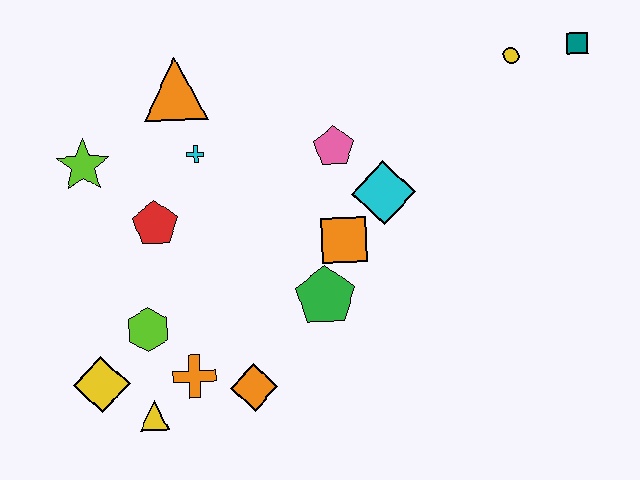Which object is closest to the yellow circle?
The teal square is closest to the yellow circle.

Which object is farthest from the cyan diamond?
The yellow diamond is farthest from the cyan diamond.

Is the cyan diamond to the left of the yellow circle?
Yes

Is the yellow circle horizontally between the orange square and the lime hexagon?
No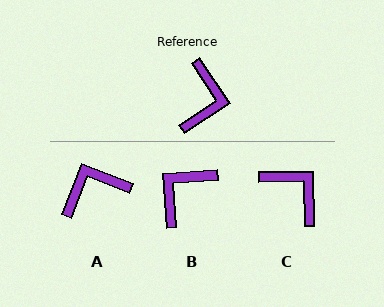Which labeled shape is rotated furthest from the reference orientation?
B, about 150 degrees away.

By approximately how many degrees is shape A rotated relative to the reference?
Approximately 125 degrees counter-clockwise.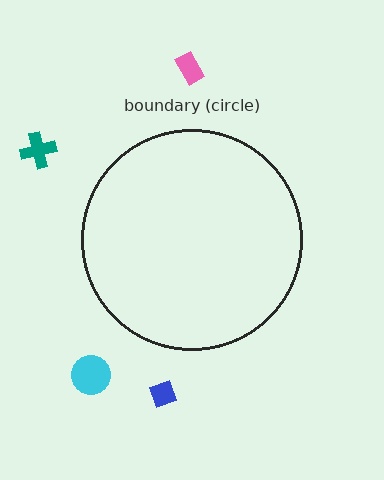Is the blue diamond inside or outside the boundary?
Outside.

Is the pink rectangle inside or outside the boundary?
Outside.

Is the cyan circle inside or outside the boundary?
Outside.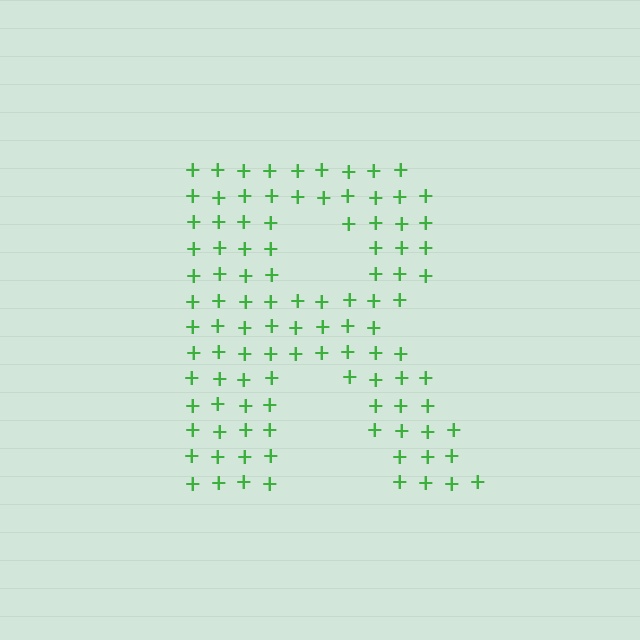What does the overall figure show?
The overall figure shows the letter R.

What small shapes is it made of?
It is made of small plus signs.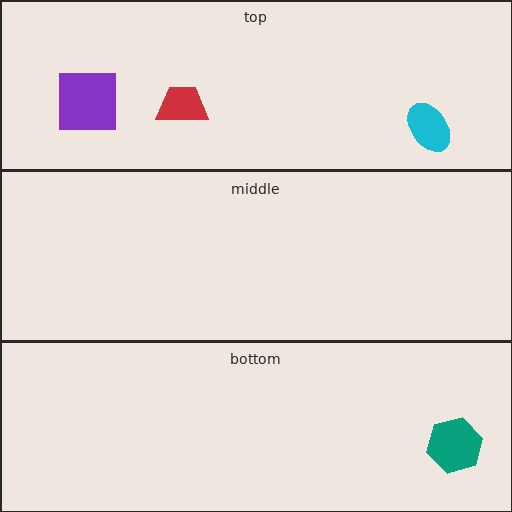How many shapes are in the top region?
3.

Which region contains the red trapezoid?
The top region.